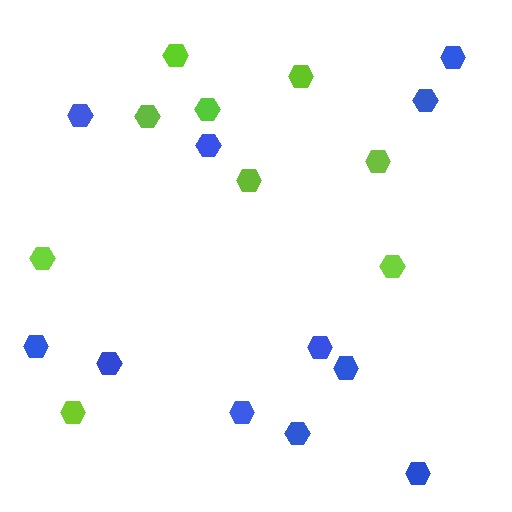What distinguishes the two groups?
There are 2 groups: one group of blue hexagons (11) and one group of lime hexagons (9).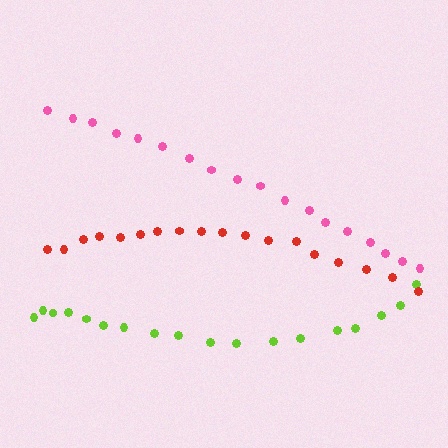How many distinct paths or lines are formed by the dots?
There are 3 distinct paths.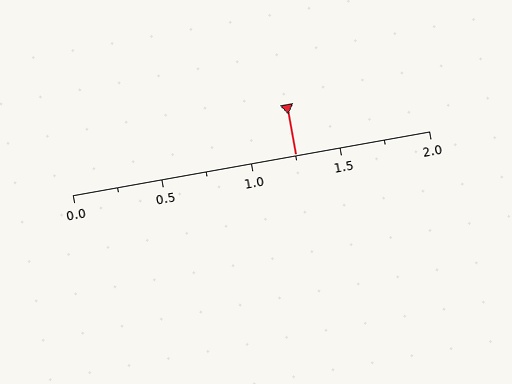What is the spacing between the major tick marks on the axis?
The major ticks are spaced 0.5 apart.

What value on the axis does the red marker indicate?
The marker indicates approximately 1.25.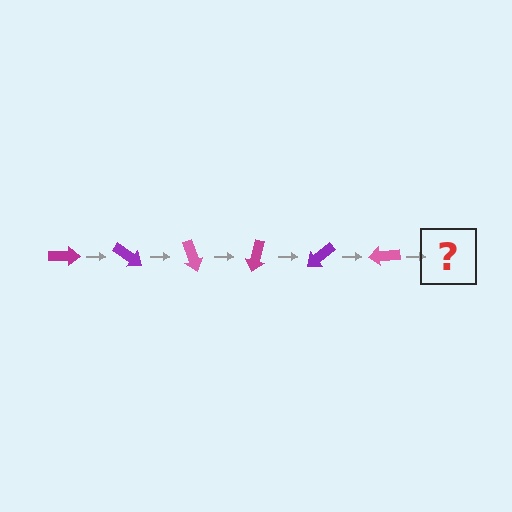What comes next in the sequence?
The next element should be a magenta arrow, rotated 210 degrees from the start.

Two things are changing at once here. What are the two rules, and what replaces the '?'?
The two rules are that it rotates 35 degrees each step and the color cycles through magenta, purple, and pink. The '?' should be a magenta arrow, rotated 210 degrees from the start.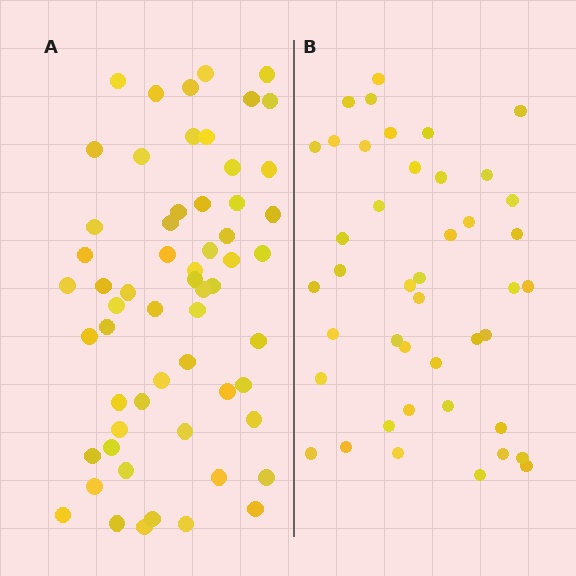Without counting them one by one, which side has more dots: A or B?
Region A (the left region) has more dots.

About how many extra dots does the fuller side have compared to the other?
Region A has approximately 15 more dots than region B.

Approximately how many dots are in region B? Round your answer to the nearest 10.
About 40 dots. (The exact count is 43, which rounds to 40.)